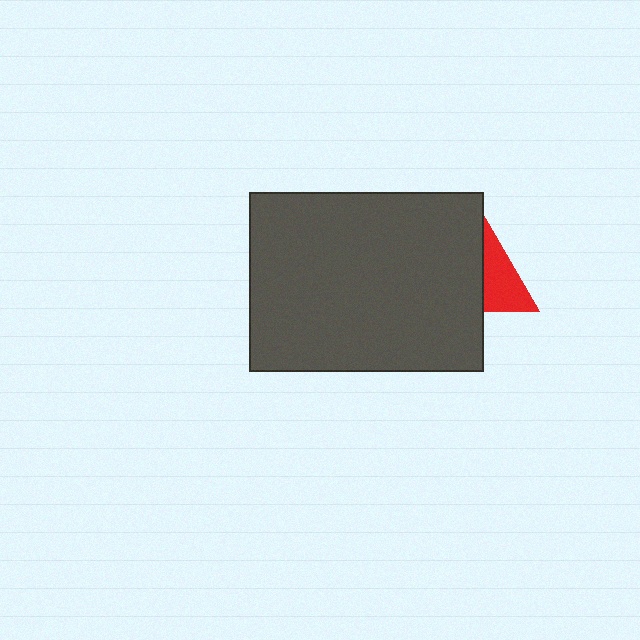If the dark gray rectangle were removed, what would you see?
You would see the complete red triangle.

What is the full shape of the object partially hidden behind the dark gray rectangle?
The partially hidden object is a red triangle.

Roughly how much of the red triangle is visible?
A small part of it is visible (roughly 33%).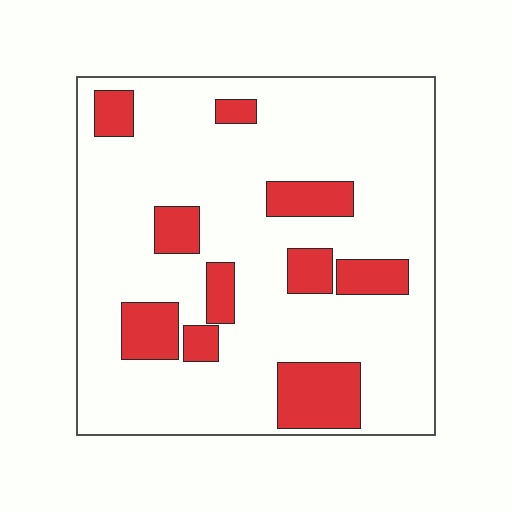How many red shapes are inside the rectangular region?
10.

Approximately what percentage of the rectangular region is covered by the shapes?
Approximately 20%.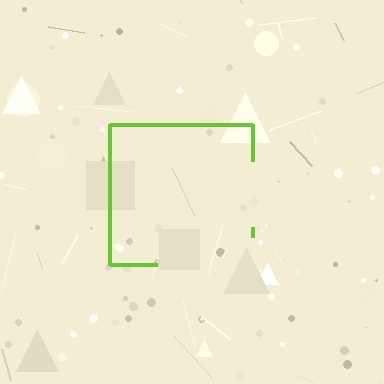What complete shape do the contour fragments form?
The contour fragments form a square.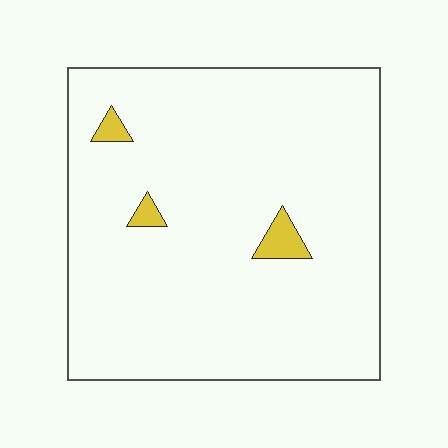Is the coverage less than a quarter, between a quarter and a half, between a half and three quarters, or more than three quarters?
Less than a quarter.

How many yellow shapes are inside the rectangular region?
3.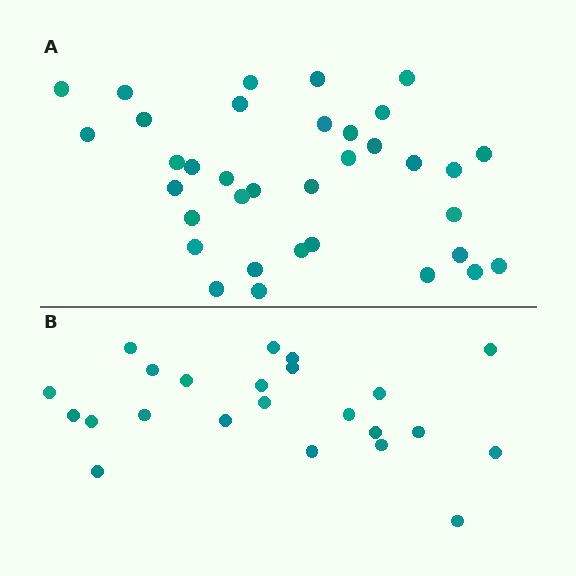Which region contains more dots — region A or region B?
Region A (the top region) has more dots.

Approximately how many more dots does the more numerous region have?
Region A has roughly 12 or so more dots than region B.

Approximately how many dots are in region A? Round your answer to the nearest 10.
About 40 dots. (The exact count is 35, which rounds to 40.)